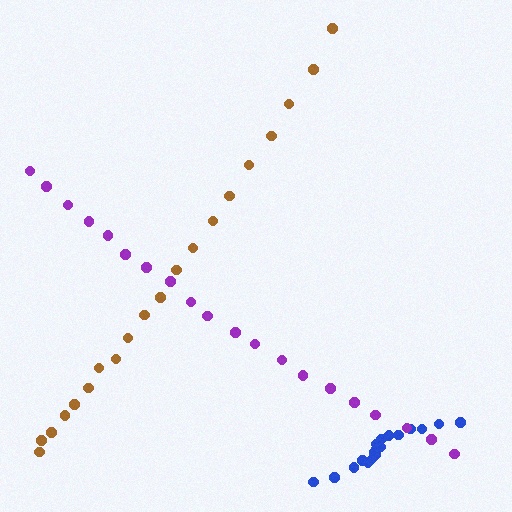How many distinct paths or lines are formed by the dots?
There are 3 distinct paths.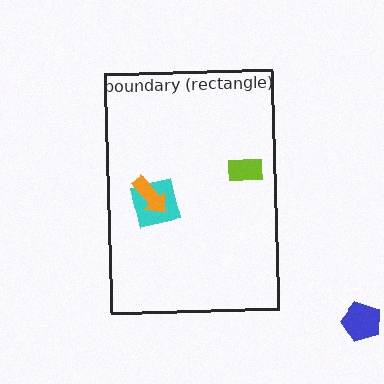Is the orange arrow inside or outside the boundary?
Inside.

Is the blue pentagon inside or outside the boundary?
Outside.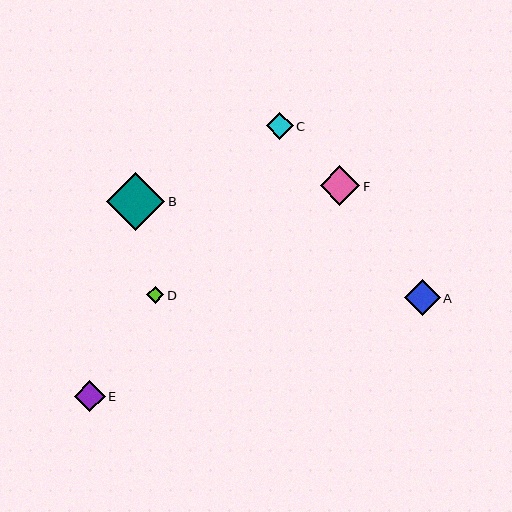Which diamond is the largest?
Diamond B is the largest with a size of approximately 58 pixels.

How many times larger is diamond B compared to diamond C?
Diamond B is approximately 2.2 times the size of diamond C.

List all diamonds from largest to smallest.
From largest to smallest: B, F, A, E, C, D.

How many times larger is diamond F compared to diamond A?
Diamond F is approximately 1.1 times the size of diamond A.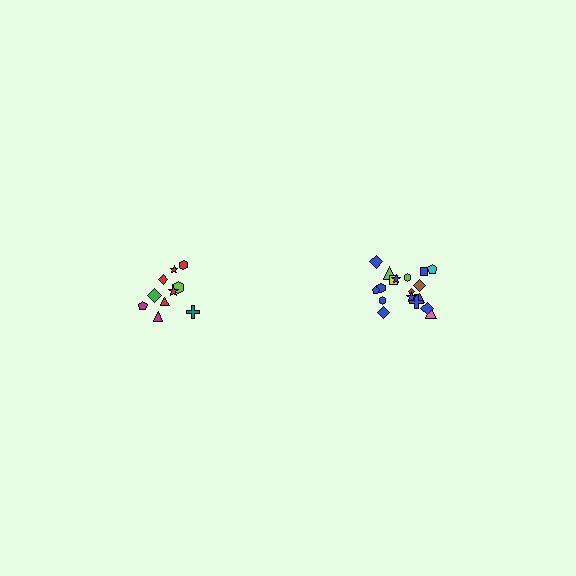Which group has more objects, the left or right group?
The right group.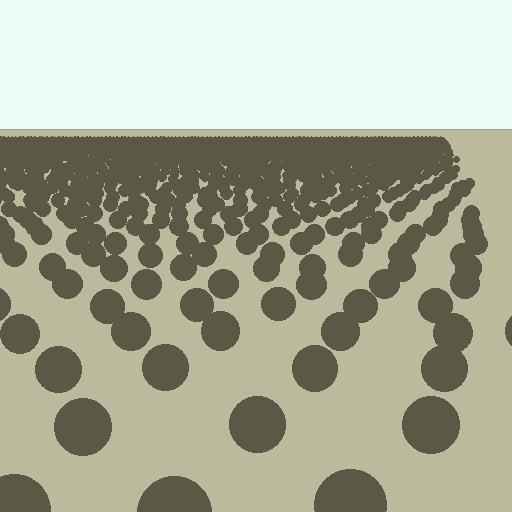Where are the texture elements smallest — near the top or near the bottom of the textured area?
Near the top.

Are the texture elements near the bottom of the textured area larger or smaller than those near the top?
Larger. Near the bottom, elements are closer to the viewer and appear at a bigger on-screen size.